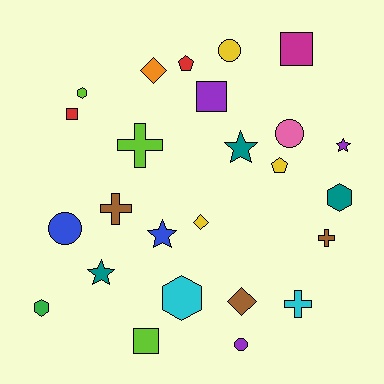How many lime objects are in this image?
There are 3 lime objects.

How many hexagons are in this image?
There are 4 hexagons.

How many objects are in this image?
There are 25 objects.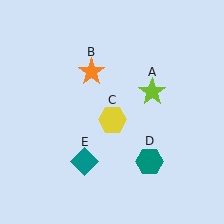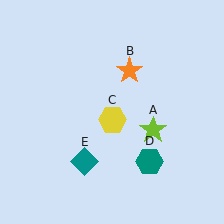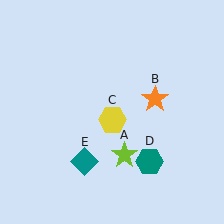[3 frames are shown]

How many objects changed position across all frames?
2 objects changed position: lime star (object A), orange star (object B).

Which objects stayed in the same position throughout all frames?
Yellow hexagon (object C) and teal hexagon (object D) and teal diamond (object E) remained stationary.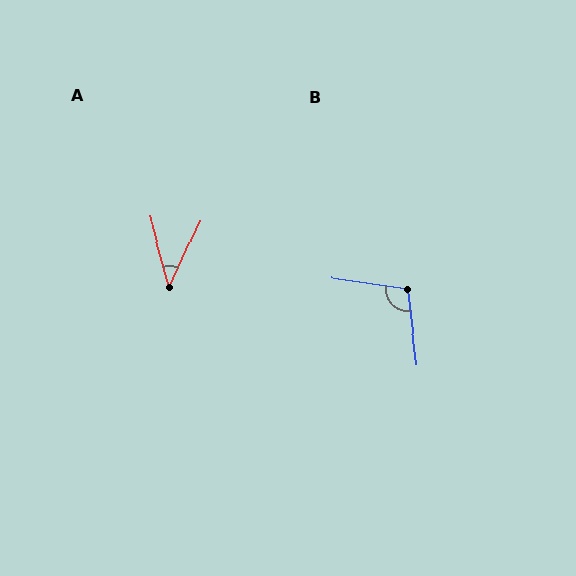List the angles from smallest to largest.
A (40°), B (105°).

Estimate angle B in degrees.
Approximately 105 degrees.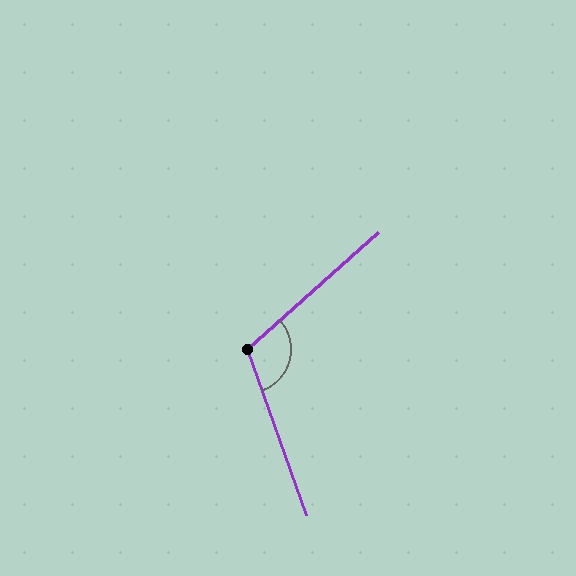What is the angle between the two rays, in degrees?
Approximately 112 degrees.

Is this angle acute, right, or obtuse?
It is obtuse.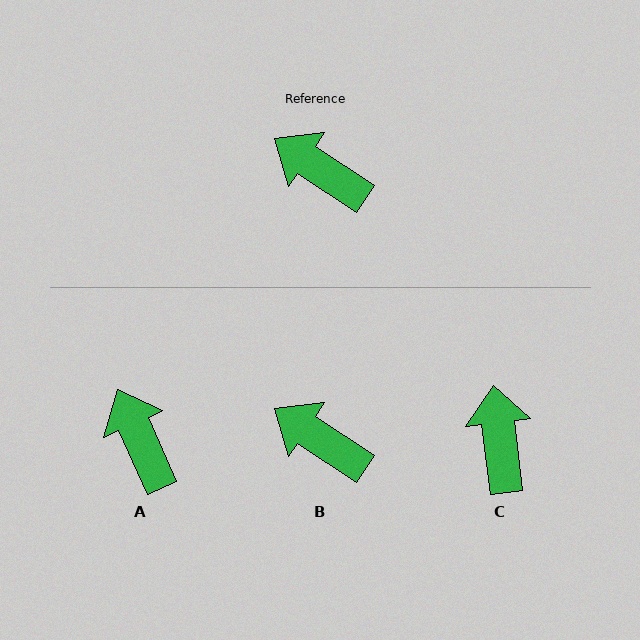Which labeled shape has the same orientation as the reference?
B.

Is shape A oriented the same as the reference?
No, it is off by about 32 degrees.